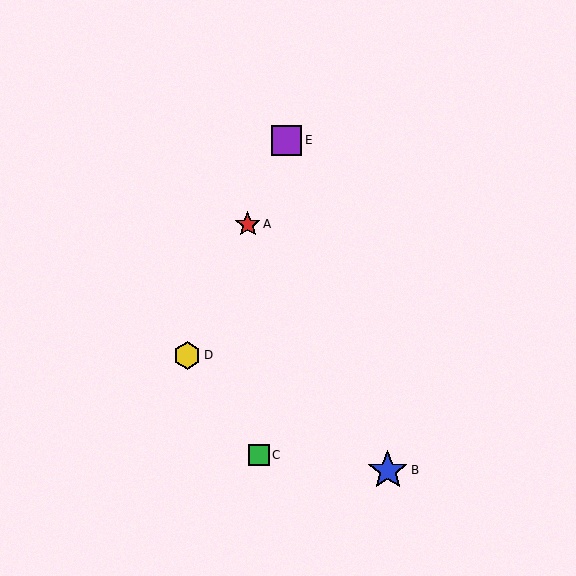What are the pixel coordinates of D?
Object D is at (187, 355).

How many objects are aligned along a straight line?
3 objects (A, D, E) are aligned along a straight line.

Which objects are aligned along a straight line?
Objects A, D, E are aligned along a straight line.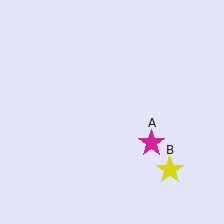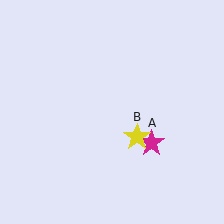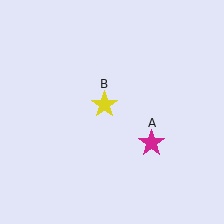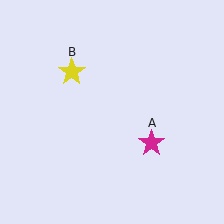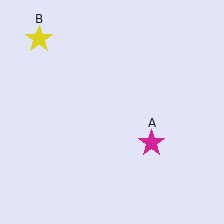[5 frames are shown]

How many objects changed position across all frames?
1 object changed position: yellow star (object B).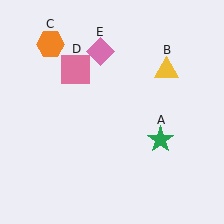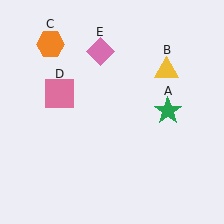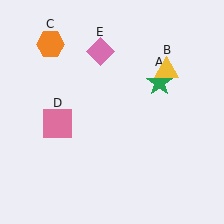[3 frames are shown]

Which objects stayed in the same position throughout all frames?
Yellow triangle (object B) and orange hexagon (object C) and pink diamond (object E) remained stationary.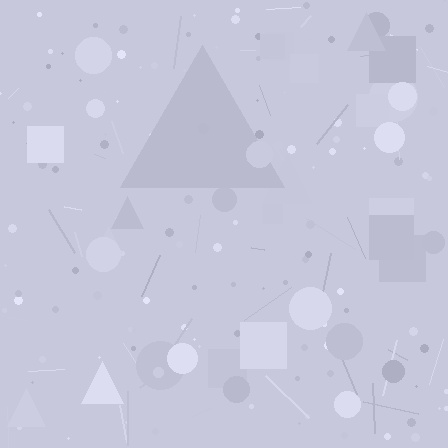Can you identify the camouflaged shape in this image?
The camouflaged shape is a triangle.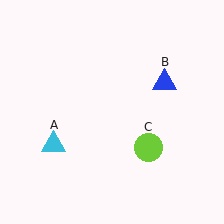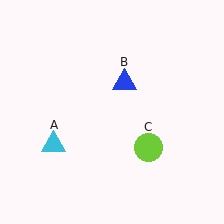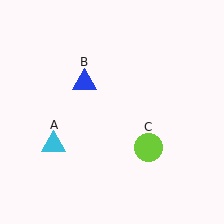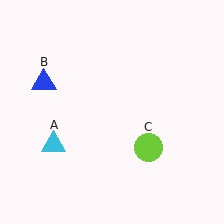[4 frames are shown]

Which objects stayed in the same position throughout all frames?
Cyan triangle (object A) and lime circle (object C) remained stationary.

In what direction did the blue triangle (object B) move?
The blue triangle (object B) moved left.